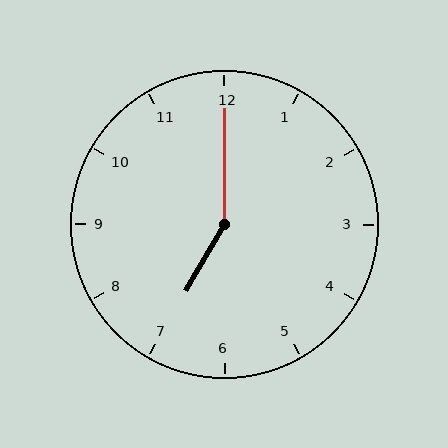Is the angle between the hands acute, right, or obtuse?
It is obtuse.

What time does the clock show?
7:00.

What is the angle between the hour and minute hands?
Approximately 150 degrees.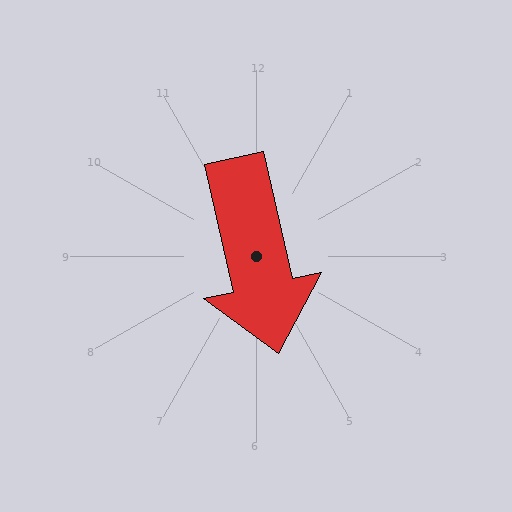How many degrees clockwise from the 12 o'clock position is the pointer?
Approximately 167 degrees.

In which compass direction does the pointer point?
South.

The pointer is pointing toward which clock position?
Roughly 6 o'clock.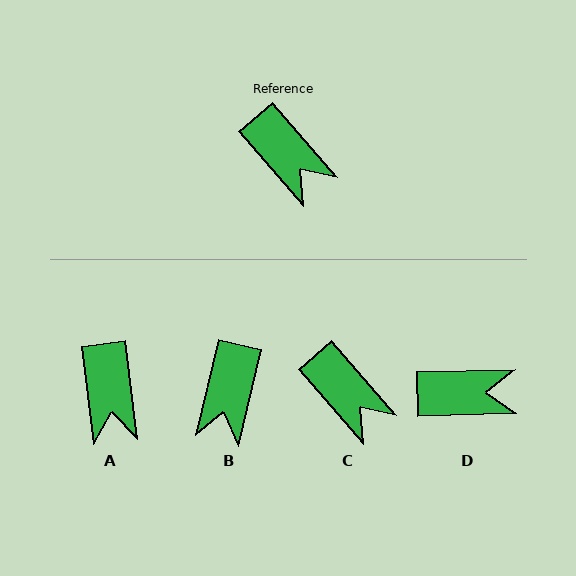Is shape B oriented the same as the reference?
No, it is off by about 54 degrees.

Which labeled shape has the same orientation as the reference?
C.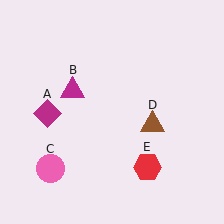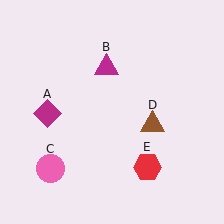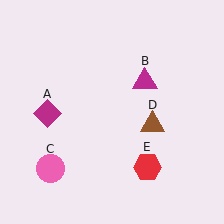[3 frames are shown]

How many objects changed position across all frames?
1 object changed position: magenta triangle (object B).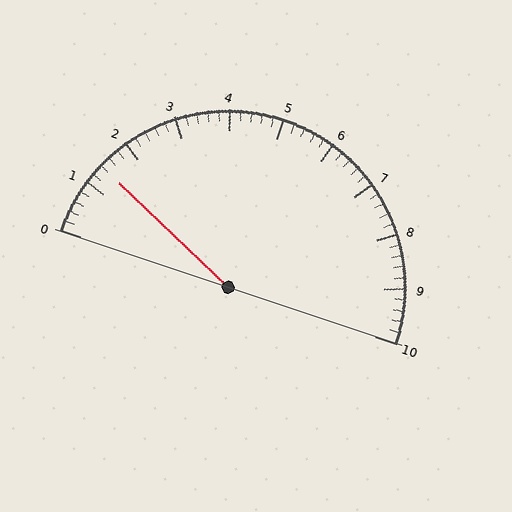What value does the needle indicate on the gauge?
The needle indicates approximately 1.4.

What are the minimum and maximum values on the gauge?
The gauge ranges from 0 to 10.